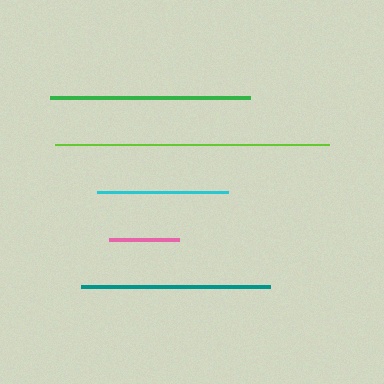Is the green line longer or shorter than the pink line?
The green line is longer than the pink line.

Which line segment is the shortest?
The pink line is the shortest at approximately 70 pixels.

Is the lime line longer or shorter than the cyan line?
The lime line is longer than the cyan line.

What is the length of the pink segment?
The pink segment is approximately 70 pixels long.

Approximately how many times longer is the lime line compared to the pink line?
The lime line is approximately 3.9 times the length of the pink line.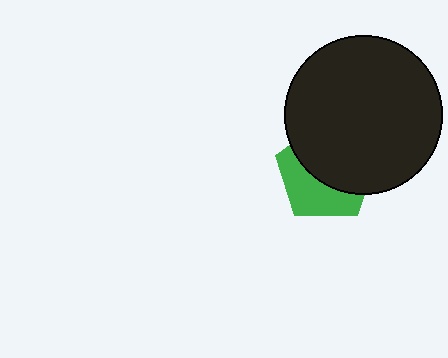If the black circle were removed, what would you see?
You would see the complete green pentagon.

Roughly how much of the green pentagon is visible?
A small part of it is visible (roughly 41%).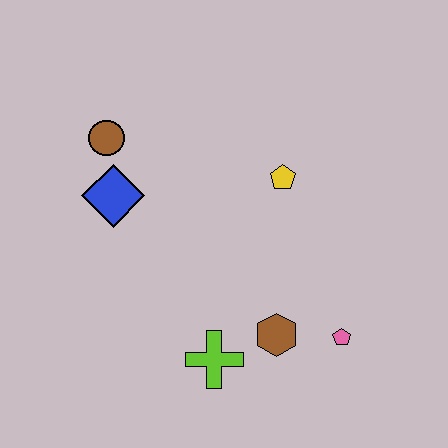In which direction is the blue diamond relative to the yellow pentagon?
The blue diamond is to the left of the yellow pentagon.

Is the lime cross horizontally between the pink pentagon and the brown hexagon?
No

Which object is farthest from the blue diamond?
The pink pentagon is farthest from the blue diamond.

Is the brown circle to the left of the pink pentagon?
Yes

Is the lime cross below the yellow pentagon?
Yes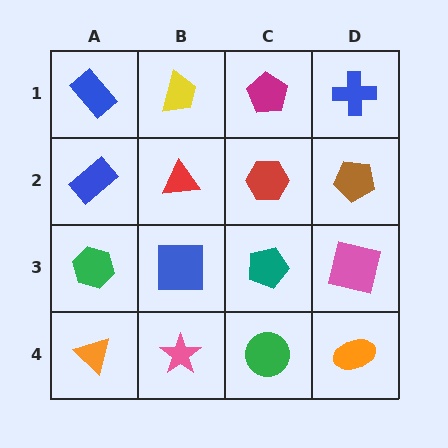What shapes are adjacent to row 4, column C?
A teal pentagon (row 3, column C), a pink star (row 4, column B), an orange ellipse (row 4, column D).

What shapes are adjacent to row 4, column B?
A blue square (row 3, column B), an orange triangle (row 4, column A), a green circle (row 4, column C).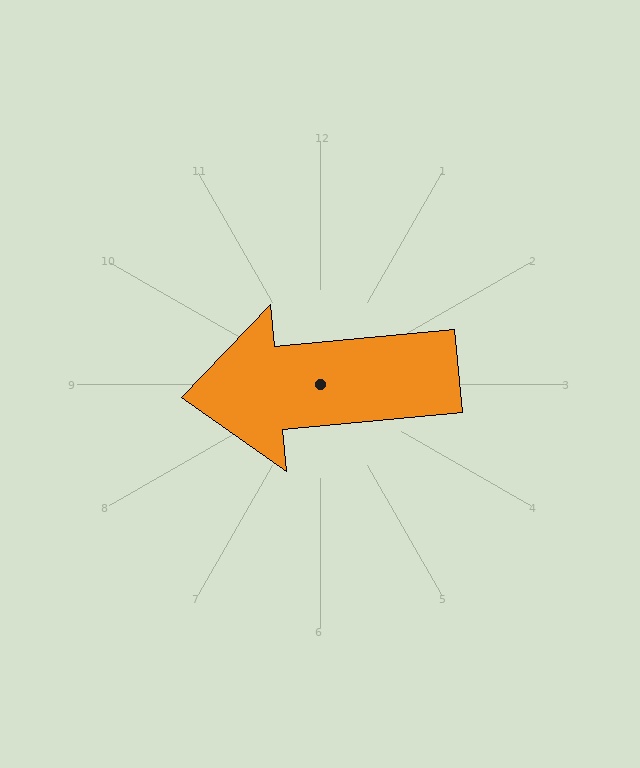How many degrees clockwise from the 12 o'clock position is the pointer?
Approximately 265 degrees.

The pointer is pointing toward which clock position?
Roughly 9 o'clock.